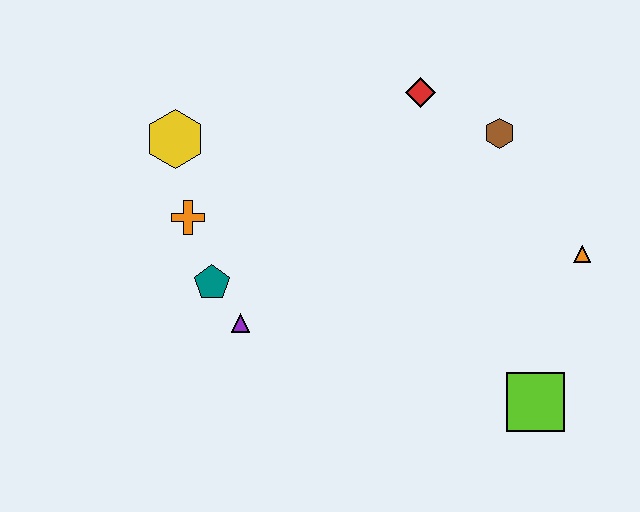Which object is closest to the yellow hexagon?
The orange cross is closest to the yellow hexagon.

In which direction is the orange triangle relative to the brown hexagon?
The orange triangle is below the brown hexagon.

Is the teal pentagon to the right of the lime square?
No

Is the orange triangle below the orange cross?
Yes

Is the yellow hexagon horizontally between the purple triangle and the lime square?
No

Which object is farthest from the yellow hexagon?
The lime square is farthest from the yellow hexagon.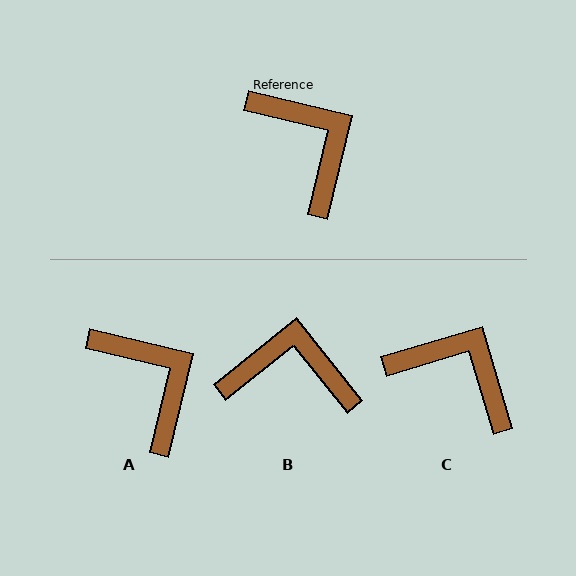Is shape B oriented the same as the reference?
No, it is off by about 52 degrees.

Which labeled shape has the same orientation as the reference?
A.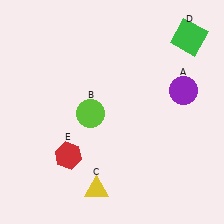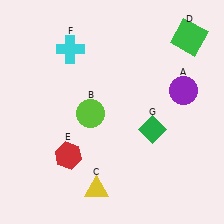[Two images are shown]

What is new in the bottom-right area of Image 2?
A green diamond (G) was added in the bottom-right area of Image 2.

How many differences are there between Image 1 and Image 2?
There are 2 differences between the two images.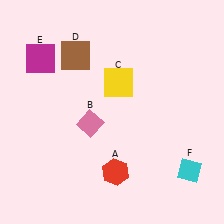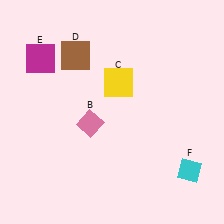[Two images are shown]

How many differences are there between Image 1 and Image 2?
There is 1 difference between the two images.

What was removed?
The red hexagon (A) was removed in Image 2.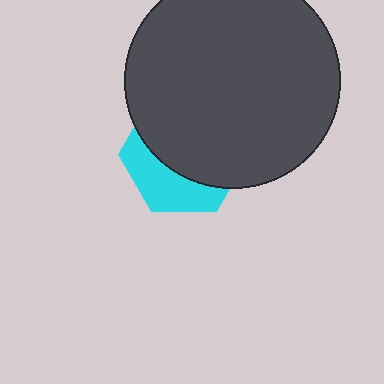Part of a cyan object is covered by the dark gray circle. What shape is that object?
It is a hexagon.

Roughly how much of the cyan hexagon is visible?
A small part of it is visible (roughly 35%).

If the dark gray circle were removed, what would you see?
You would see the complete cyan hexagon.